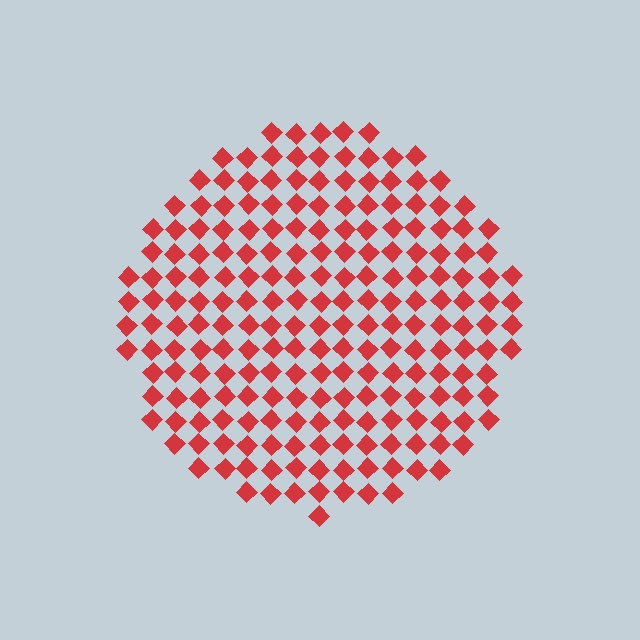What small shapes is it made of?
It is made of small diamonds.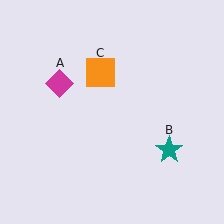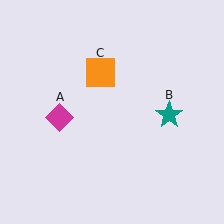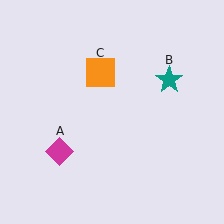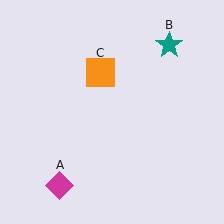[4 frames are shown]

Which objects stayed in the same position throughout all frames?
Orange square (object C) remained stationary.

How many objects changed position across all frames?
2 objects changed position: magenta diamond (object A), teal star (object B).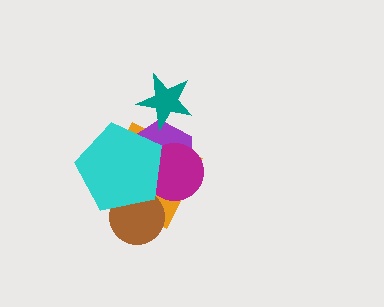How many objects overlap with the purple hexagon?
4 objects overlap with the purple hexagon.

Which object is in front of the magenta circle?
The cyan pentagon is in front of the magenta circle.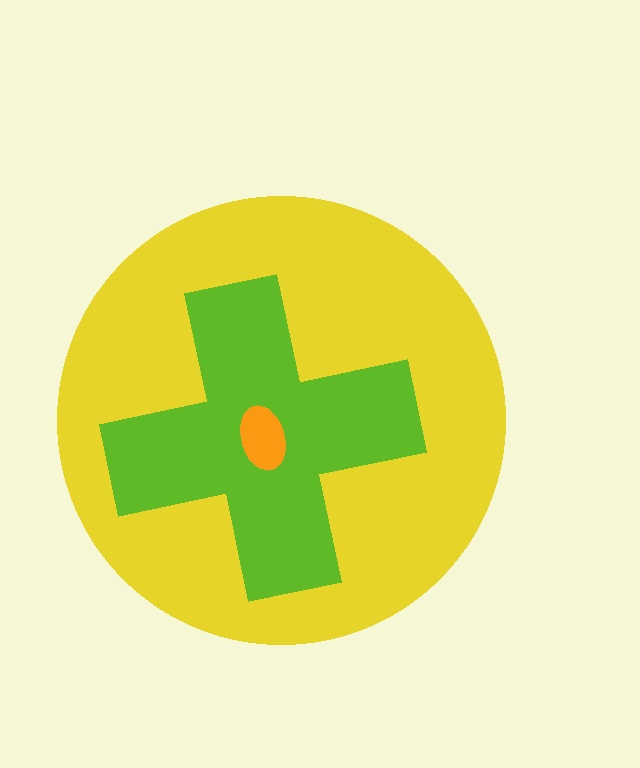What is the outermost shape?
The yellow circle.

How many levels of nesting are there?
3.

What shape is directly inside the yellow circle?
The lime cross.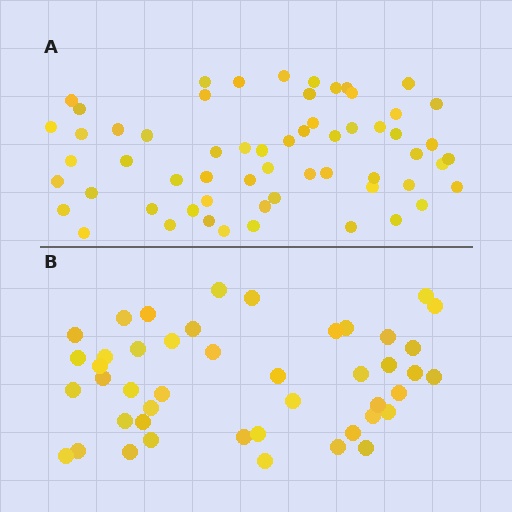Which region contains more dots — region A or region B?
Region A (the top region) has more dots.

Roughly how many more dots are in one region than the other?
Region A has approximately 15 more dots than region B.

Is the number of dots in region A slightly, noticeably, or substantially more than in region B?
Region A has noticeably more, but not dramatically so. The ratio is roughly 1.3 to 1.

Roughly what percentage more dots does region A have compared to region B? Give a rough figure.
About 35% more.